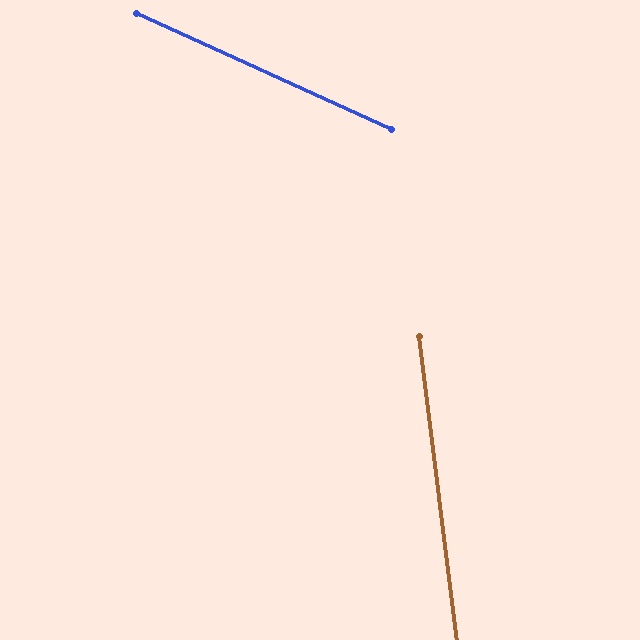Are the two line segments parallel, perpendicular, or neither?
Neither parallel nor perpendicular — they differ by about 59°.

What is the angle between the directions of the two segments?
Approximately 59 degrees.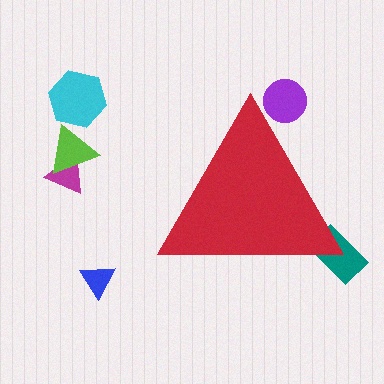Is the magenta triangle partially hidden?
No, the magenta triangle is fully visible.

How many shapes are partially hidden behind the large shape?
2 shapes are partially hidden.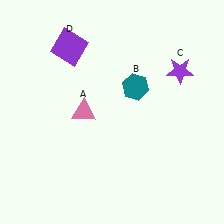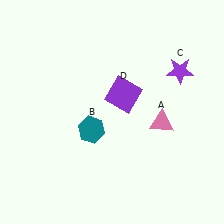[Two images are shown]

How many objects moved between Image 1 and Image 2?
3 objects moved between the two images.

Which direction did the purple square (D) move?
The purple square (D) moved right.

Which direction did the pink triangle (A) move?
The pink triangle (A) moved right.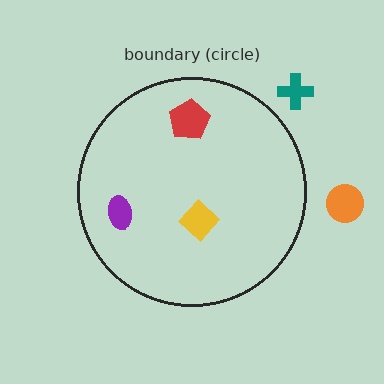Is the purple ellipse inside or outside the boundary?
Inside.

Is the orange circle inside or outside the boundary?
Outside.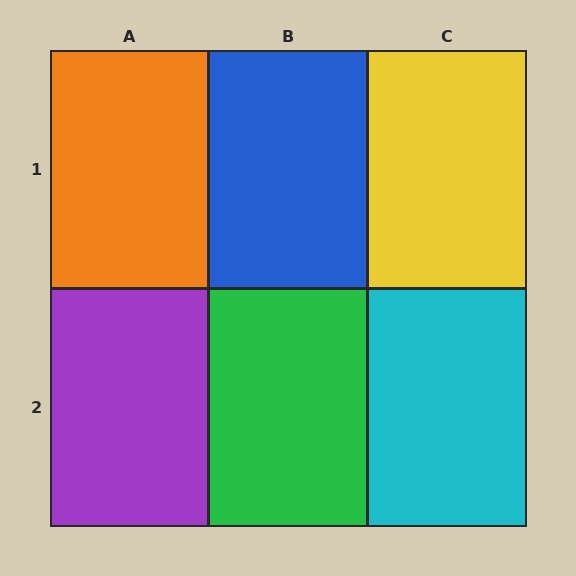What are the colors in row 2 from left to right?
Purple, green, cyan.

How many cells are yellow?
1 cell is yellow.